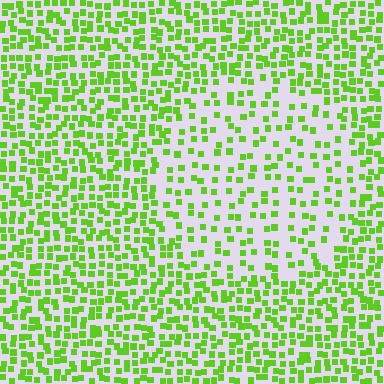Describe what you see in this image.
The image contains small lime elements arranged at two different densities. A circle-shaped region is visible where the elements are less densely packed than the surrounding area.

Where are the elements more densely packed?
The elements are more densely packed outside the circle boundary.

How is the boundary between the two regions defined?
The boundary is defined by a change in element density (approximately 2.0x ratio). All elements are the same color, size, and shape.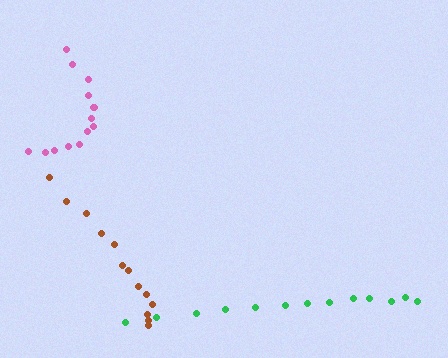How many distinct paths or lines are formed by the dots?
There are 3 distinct paths.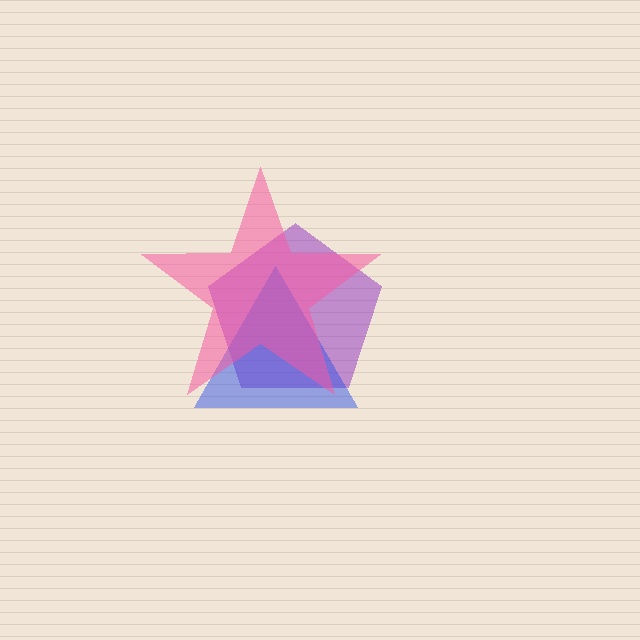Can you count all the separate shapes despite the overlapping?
Yes, there are 3 separate shapes.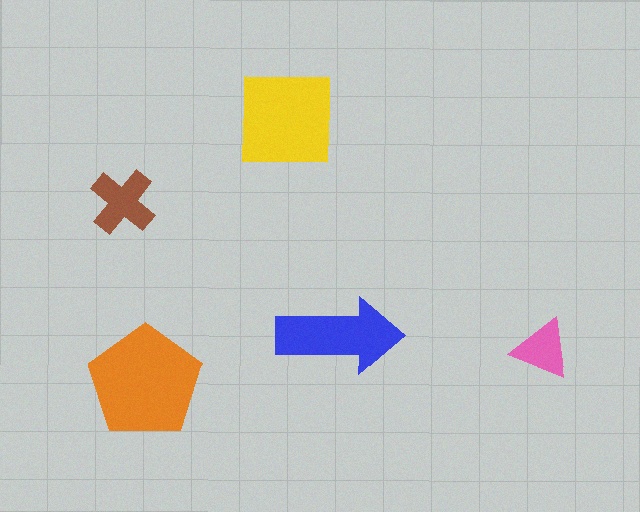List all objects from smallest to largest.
The pink triangle, the brown cross, the blue arrow, the yellow square, the orange pentagon.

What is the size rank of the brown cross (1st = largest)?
4th.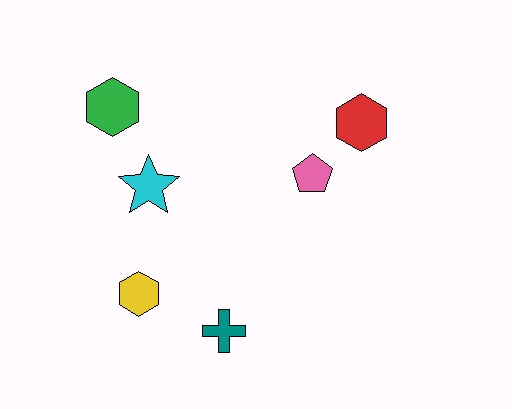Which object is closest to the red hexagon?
The pink pentagon is closest to the red hexagon.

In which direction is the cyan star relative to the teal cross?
The cyan star is above the teal cross.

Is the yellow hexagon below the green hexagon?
Yes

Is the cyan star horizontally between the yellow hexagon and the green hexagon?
No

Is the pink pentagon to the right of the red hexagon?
No